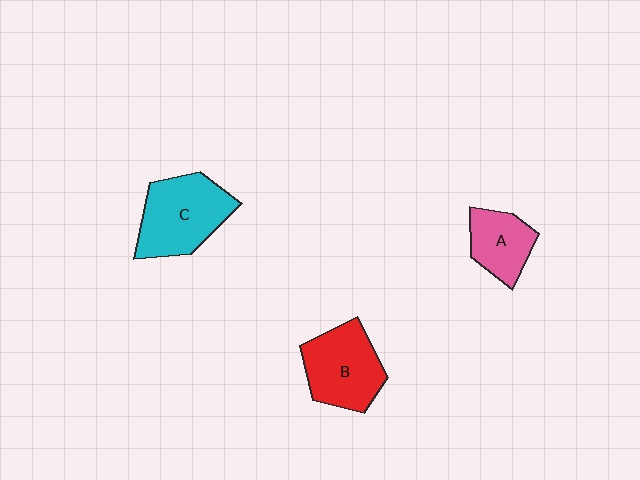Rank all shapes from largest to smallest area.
From largest to smallest: C (cyan), B (red), A (pink).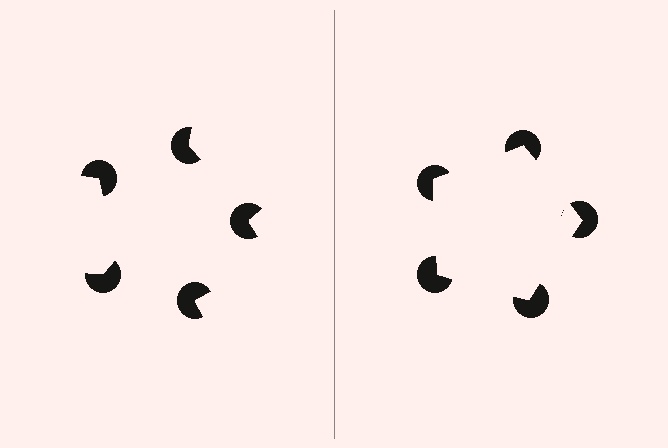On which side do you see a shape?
An illusory pentagon appears on the right side. On the left side the wedge cuts are rotated, so no coherent shape forms.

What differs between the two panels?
The pac-man discs are positioned identically on both sides; only the wedge orientations differ. On the right they align to a pentagon; on the left they are misaligned.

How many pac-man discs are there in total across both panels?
10 — 5 on each side.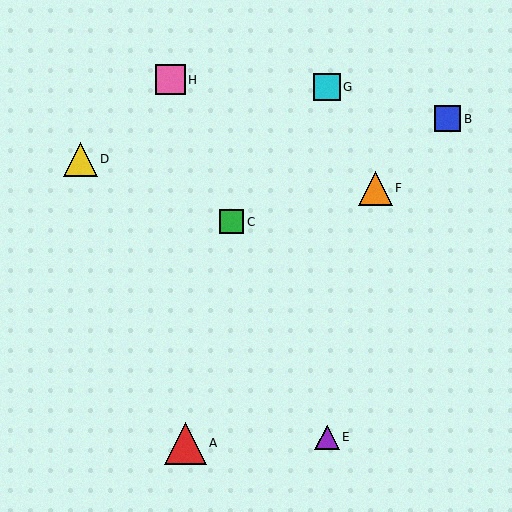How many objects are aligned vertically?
2 objects (E, G) are aligned vertically.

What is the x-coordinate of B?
Object B is at x≈448.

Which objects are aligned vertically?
Objects E, G are aligned vertically.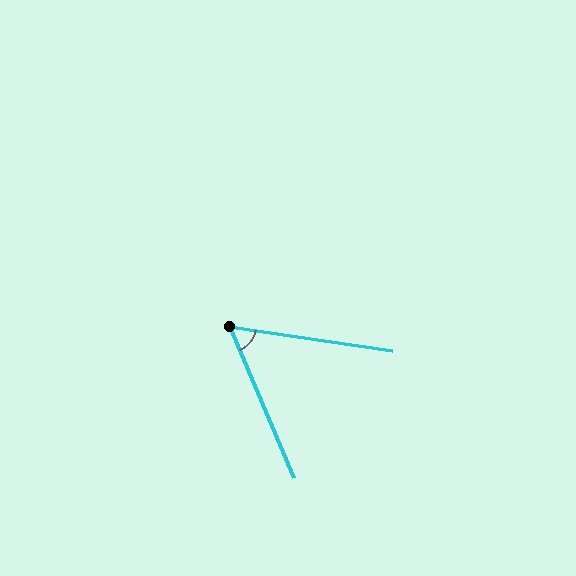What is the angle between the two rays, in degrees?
Approximately 59 degrees.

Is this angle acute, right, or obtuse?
It is acute.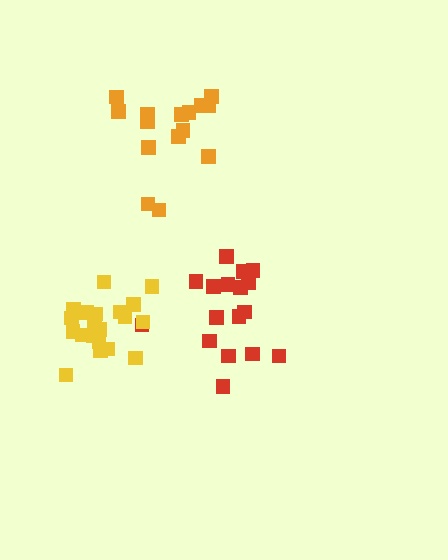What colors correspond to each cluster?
The clusters are colored: red, orange, yellow.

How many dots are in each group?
Group 1: 17 dots, Group 2: 15 dots, Group 3: 20 dots (52 total).